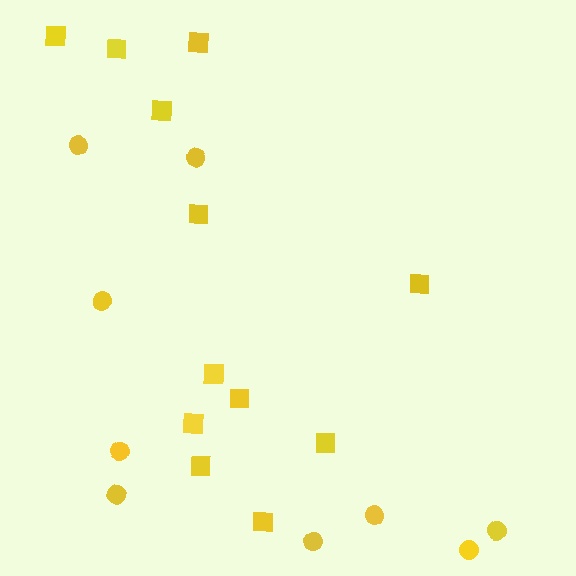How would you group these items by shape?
There are 2 groups: one group of circles (9) and one group of squares (12).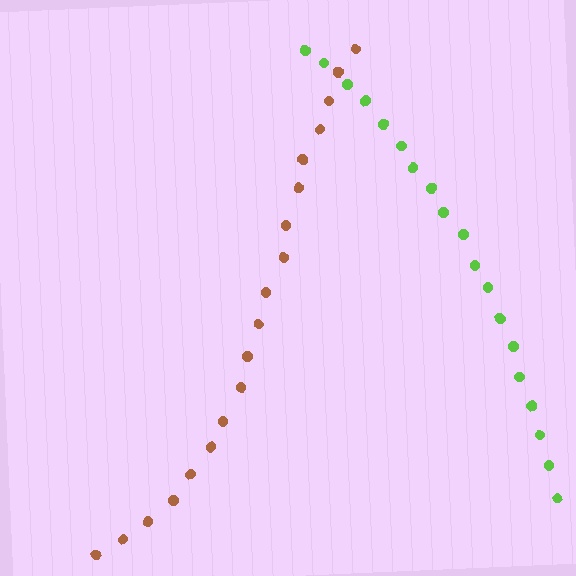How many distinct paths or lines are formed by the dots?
There are 2 distinct paths.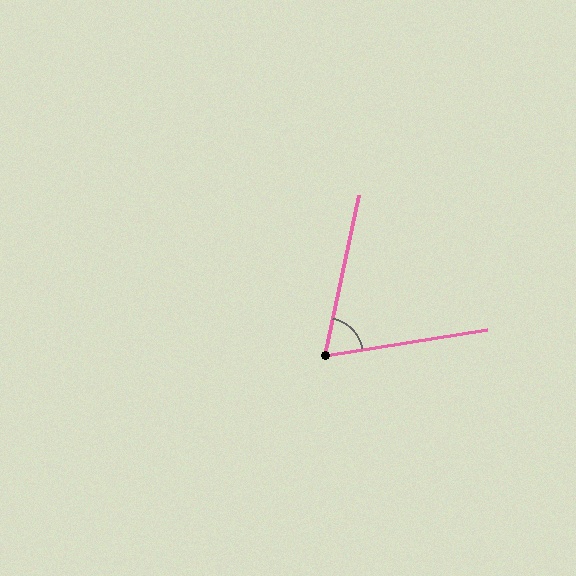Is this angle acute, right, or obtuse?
It is acute.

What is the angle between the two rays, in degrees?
Approximately 69 degrees.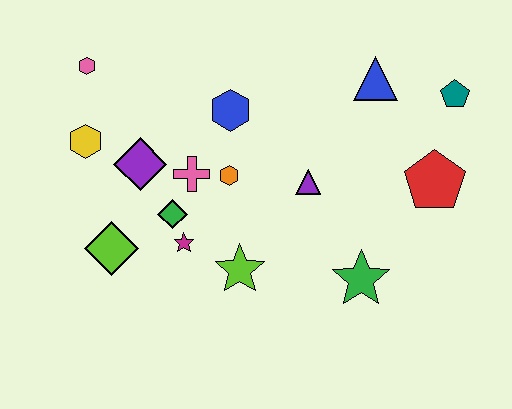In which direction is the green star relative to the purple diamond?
The green star is to the right of the purple diamond.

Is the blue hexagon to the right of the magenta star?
Yes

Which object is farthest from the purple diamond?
The teal pentagon is farthest from the purple diamond.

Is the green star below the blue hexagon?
Yes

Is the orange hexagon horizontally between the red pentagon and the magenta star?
Yes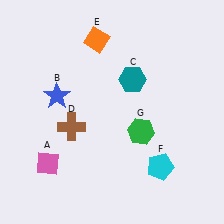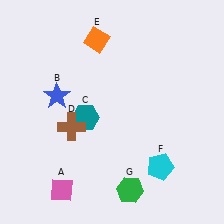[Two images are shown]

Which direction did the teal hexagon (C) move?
The teal hexagon (C) moved left.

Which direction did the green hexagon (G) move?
The green hexagon (G) moved down.